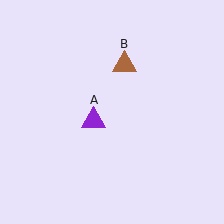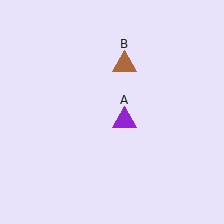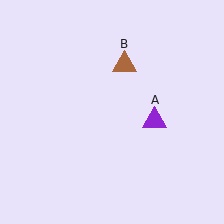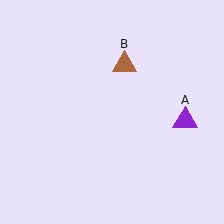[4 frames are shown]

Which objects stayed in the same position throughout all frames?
Brown triangle (object B) remained stationary.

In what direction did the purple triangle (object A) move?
The purple triangle (object A) moved right.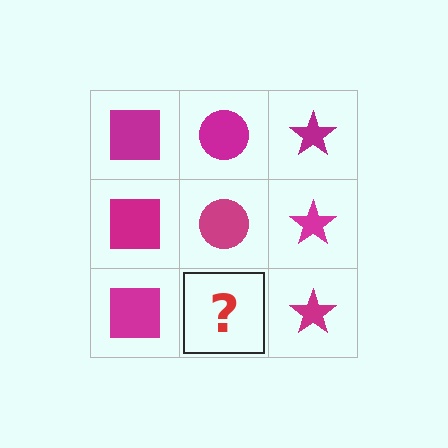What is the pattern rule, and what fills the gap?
The rule is that each column has a consistent shape. The gap should be filled with a magenta circle.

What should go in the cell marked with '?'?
The missing cell should contain a magenta circle.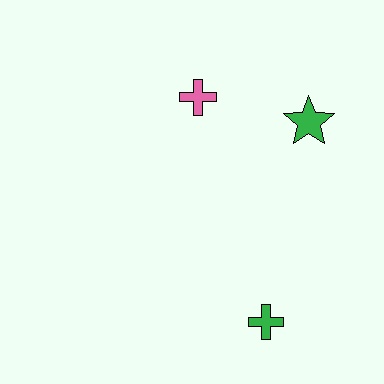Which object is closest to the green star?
The pink cross is closest to the green star.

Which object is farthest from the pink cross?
The green cross is farthest from the pink cross.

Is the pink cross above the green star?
Yes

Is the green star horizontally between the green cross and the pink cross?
No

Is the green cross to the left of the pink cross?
No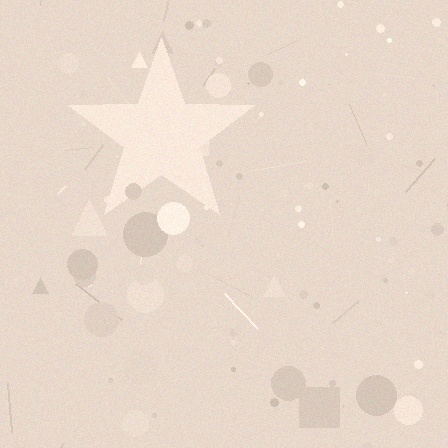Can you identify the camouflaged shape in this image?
The camouflaged shape is a star.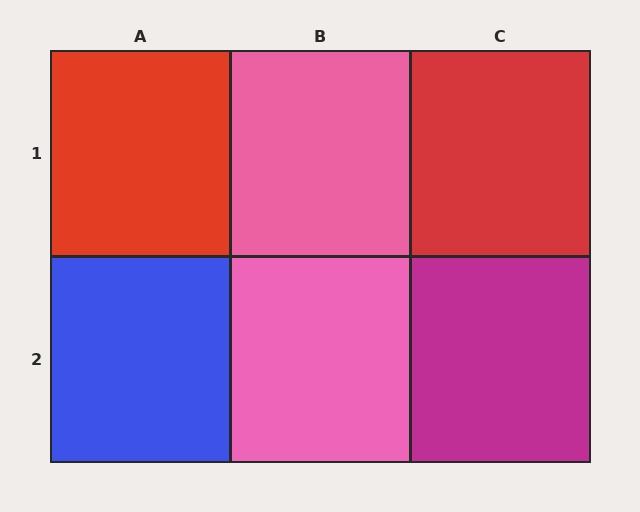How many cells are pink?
2 cells are pink.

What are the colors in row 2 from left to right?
Blue, pink, magenta.